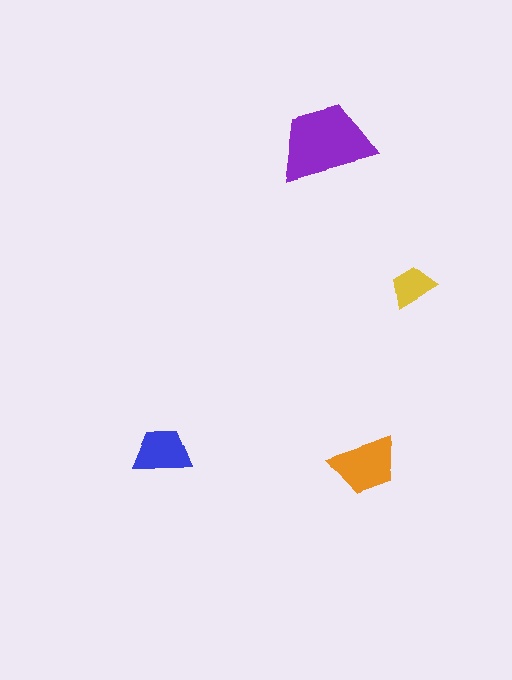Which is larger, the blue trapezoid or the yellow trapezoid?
The blue one.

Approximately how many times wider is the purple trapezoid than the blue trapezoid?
About 1.5 times wider.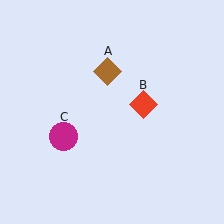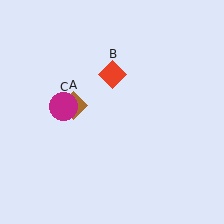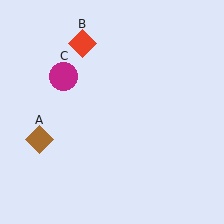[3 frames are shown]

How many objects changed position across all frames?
3 objects changed position: brown diamond (object A), red diamond (object B), magenta circle (object C).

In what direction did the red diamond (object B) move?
The red diamond (object B) moved up and to the left.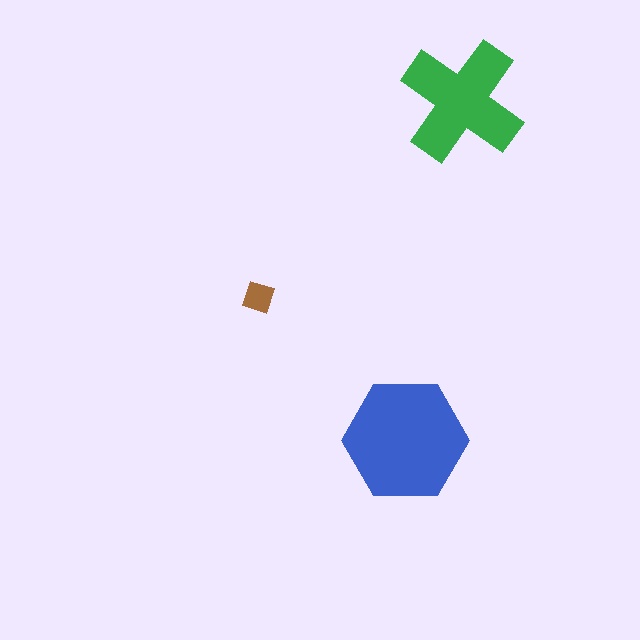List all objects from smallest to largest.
The brown diamond, the green cross, the blue hexagon.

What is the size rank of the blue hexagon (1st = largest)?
1st.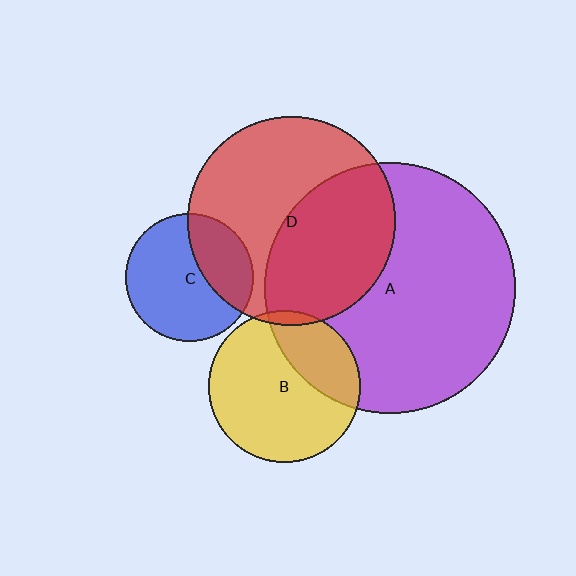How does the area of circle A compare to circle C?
Approximately 3.8 times.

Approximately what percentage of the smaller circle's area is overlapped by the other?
Approximately 30%.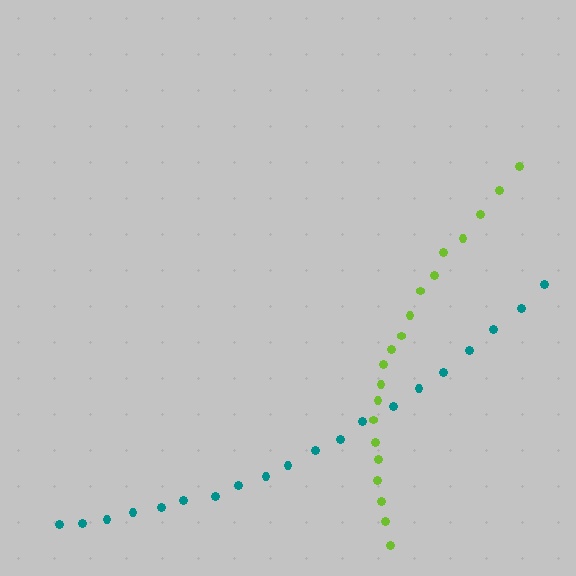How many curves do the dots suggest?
There are 2 distinct paths.